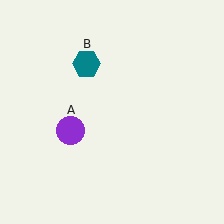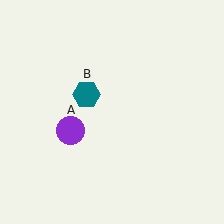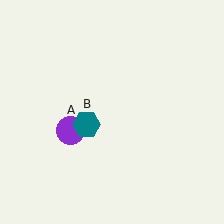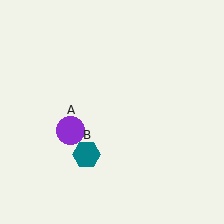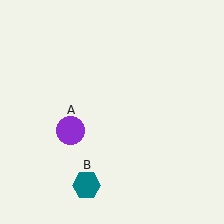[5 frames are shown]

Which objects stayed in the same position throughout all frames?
Purple circle (object A) remained stationary.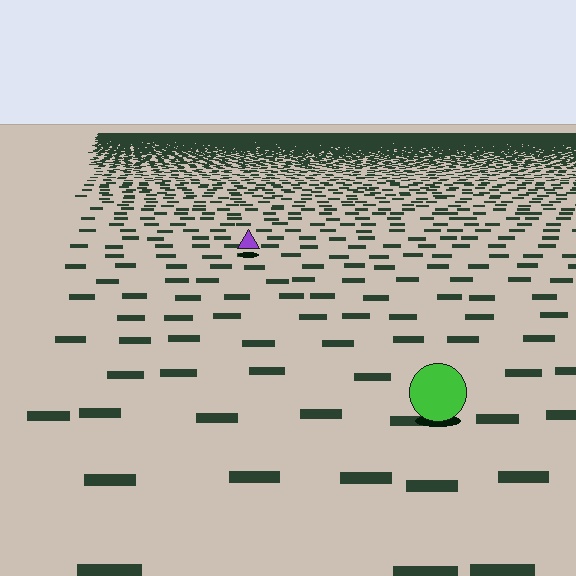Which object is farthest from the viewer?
The purple triangle is farthest from the viewer. It appears smaller and the ground texture around it is denser.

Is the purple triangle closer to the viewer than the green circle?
No. The green circle is closer — you can tell from the texture gradient: the ground texture is coarser near it.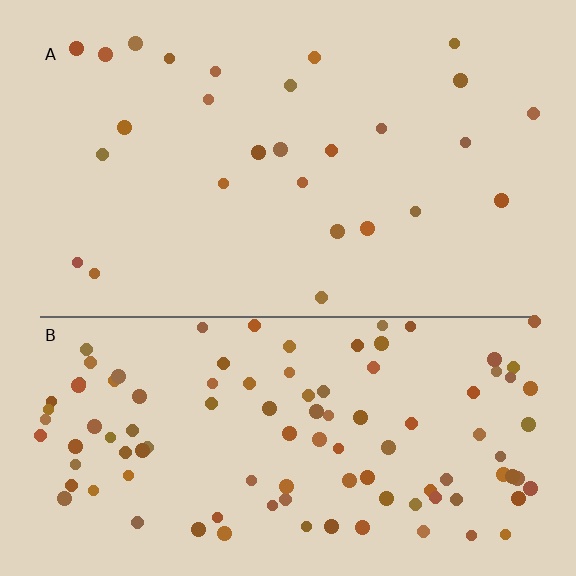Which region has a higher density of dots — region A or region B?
B (the bottom).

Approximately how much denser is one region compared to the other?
Approximately 3.9× — region B over region A.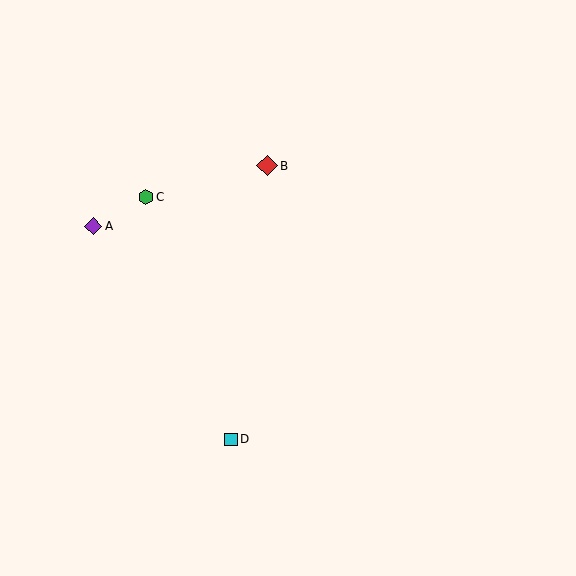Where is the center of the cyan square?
The center of the cyan square is at (231, 439).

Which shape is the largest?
The red diamond (labeled B) is the largest.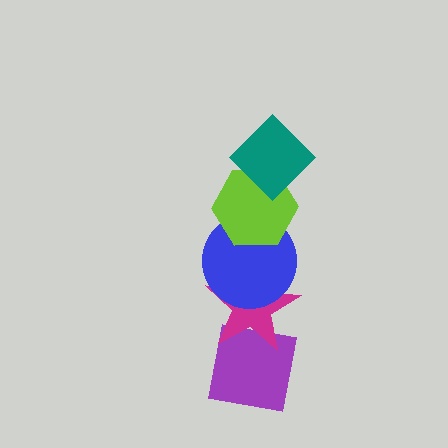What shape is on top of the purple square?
The magenta star is on top of the purple square.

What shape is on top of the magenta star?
The blue circle is on top of the magenta star.